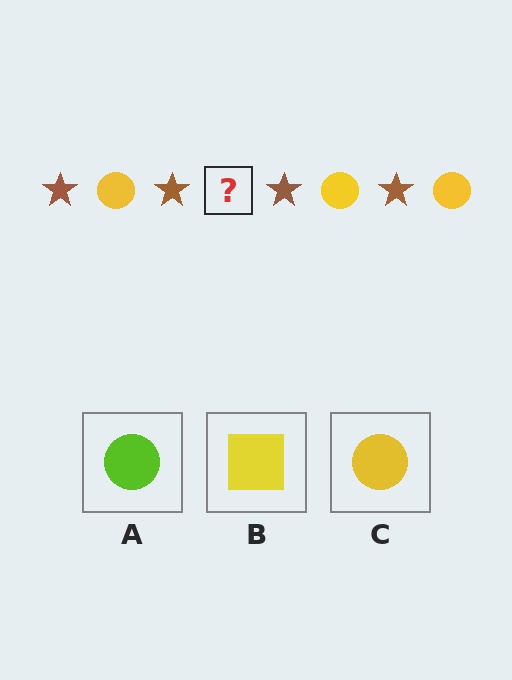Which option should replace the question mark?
Option C.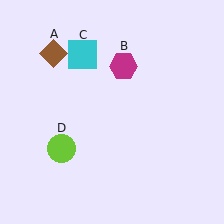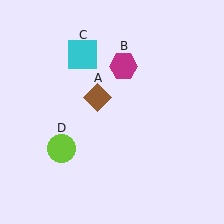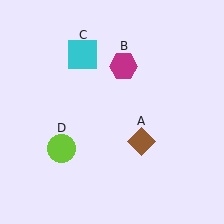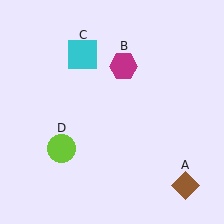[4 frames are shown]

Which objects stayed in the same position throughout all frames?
Magenta hexagon (object B) and cyan square (object C) and lime circle (object D) remained stationary.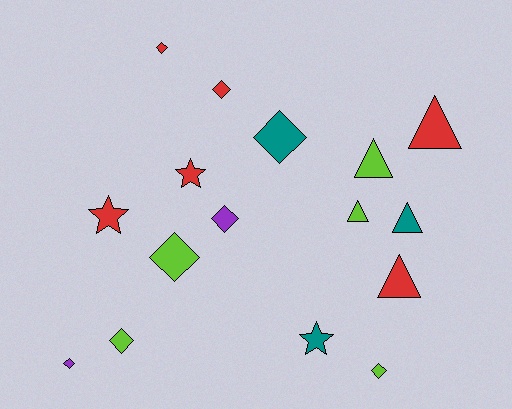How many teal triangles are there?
There is 1 teal triangle.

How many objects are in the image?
There are 16 objects.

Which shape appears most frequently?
Diamond, with 8 objects.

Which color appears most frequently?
Red, with 6 objects.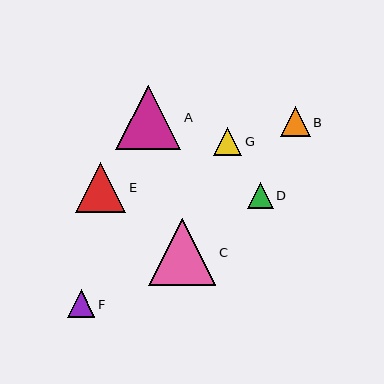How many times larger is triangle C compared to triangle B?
Triangle C is approximately 2.2 times the size of triangle B.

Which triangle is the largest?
Triangle C is the largest with a size of approximately 67 pixels.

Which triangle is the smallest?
Triangle D is the smallest with a size of approximately 26 pixels.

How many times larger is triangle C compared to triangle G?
Triangle C is approximately 2.4 times the size of triangle G.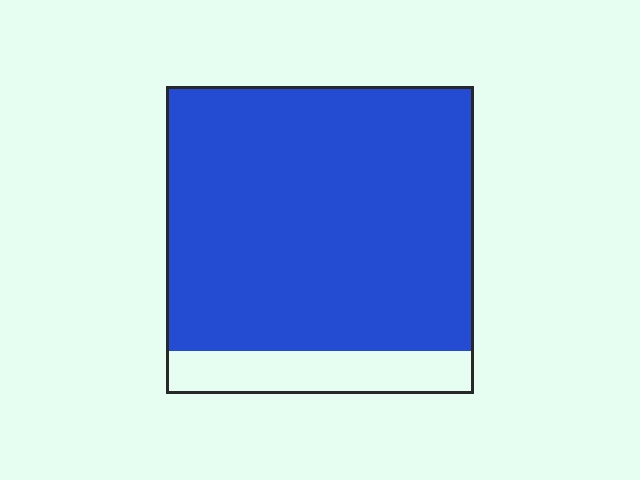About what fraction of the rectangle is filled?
About seven eighths (7/8).